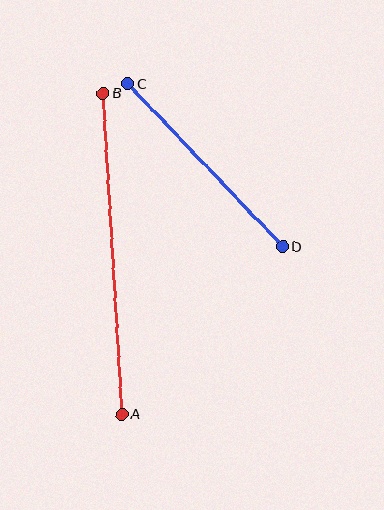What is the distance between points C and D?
The distance is approximately 224 pixels.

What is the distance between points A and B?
The distance is approximately 321 pixels.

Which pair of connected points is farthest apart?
Points A and B are farthest apart.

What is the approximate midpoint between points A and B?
The midpoint is at approximately (113, 254) pixels.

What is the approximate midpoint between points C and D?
The midpoint is at approximately (205, 165) pixels.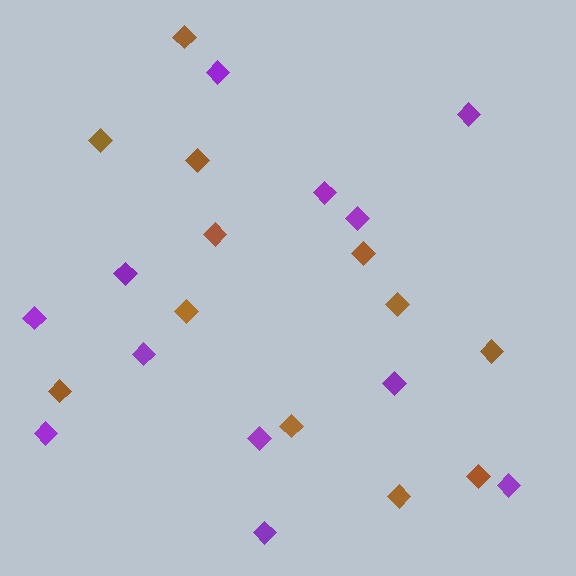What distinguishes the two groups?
There are 2 groups: one group of purple diamonds (12) and one group of brown diamonds (12).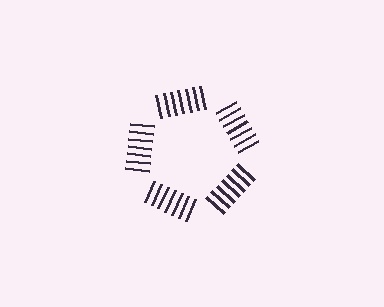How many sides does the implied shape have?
5 sides — the line-ends trace a pentagon.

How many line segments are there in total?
35 — 7 along each of the 5 edges.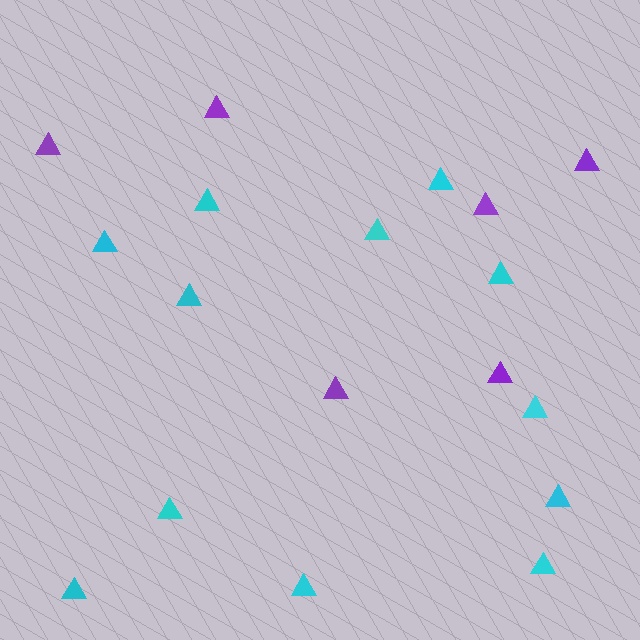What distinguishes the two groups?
There are 2 groups: one group of purple triangles (6) and one group of cyan triangles (12).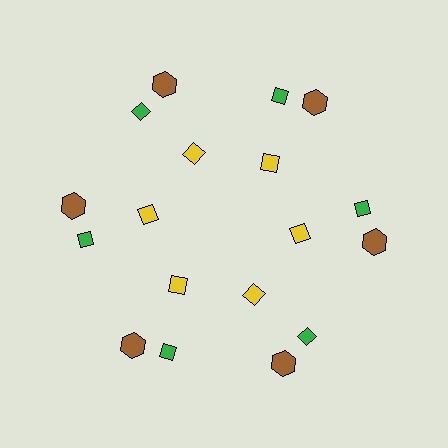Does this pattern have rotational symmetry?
Yes, this pattern has 6-fold rotational symmetry. It looks the same after rotating 60 degrees around the center.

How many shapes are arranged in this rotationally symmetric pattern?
There are 18 shapes, arranged in 6 groups of 3.